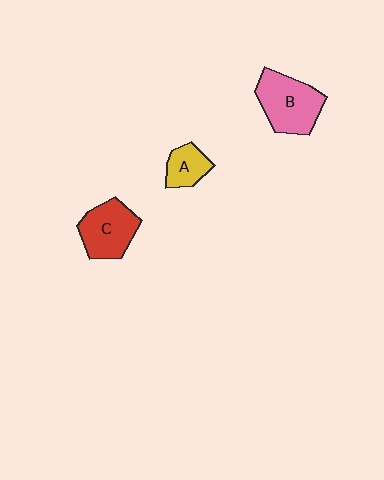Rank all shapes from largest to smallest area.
From largest to smallest: B (pink), C (red), A (yellow).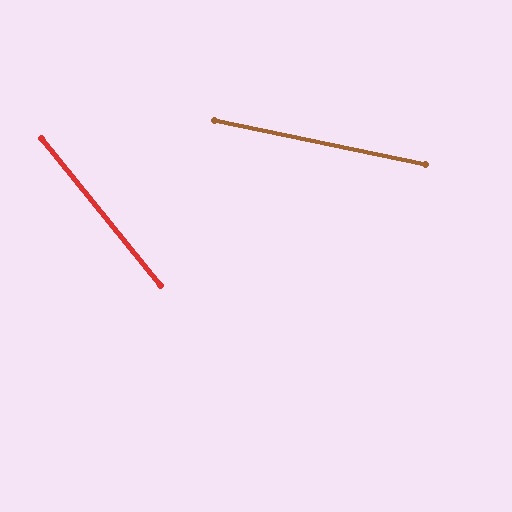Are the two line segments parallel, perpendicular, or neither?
Neither parallel nor perpendicular — they differ by about 39°.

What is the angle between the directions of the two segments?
Approximately 39 degrees.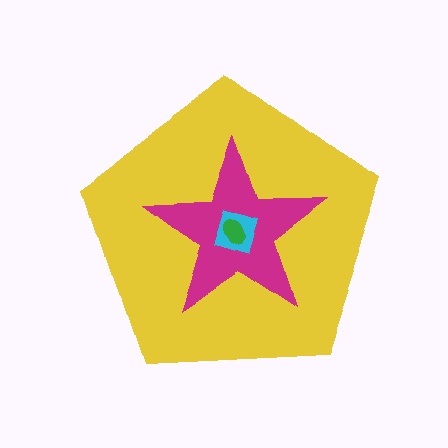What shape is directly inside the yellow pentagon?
The magenta star.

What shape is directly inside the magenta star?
The cyan diamond.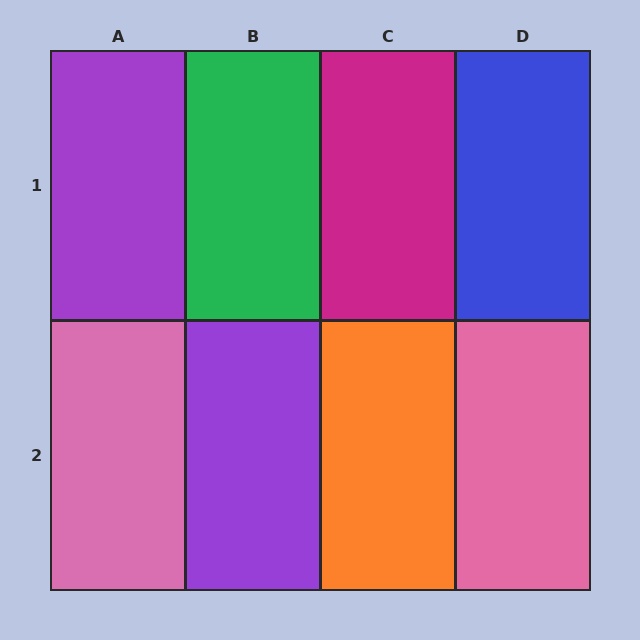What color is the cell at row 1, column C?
Magenta.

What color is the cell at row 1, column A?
Purple.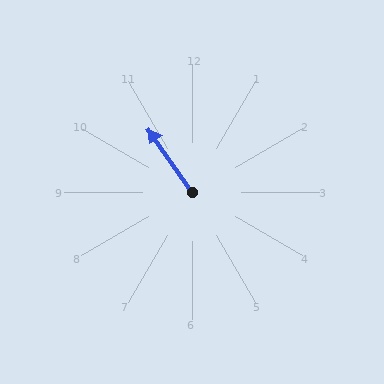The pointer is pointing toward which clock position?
Roughly 11 o'clock.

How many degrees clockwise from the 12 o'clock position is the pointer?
Approximately 325 degrees.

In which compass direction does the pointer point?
Northwest.